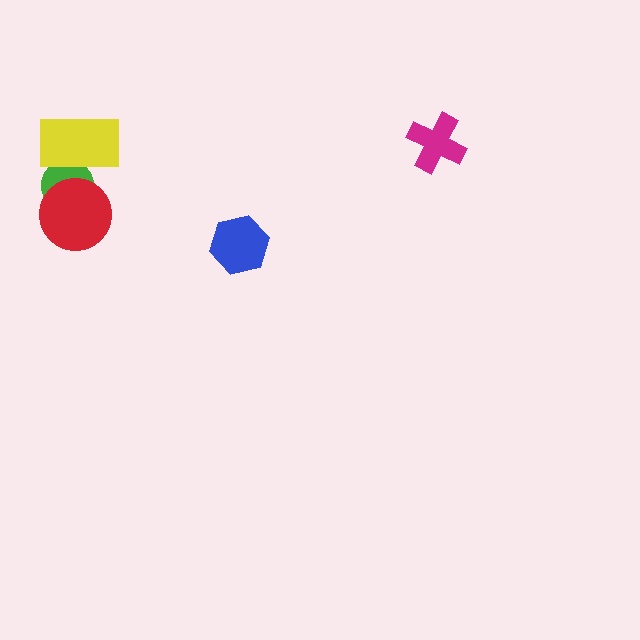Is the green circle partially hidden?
Yes, it is partially covered by another shape.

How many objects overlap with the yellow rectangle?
1 object overlaps with the yellow rectangle.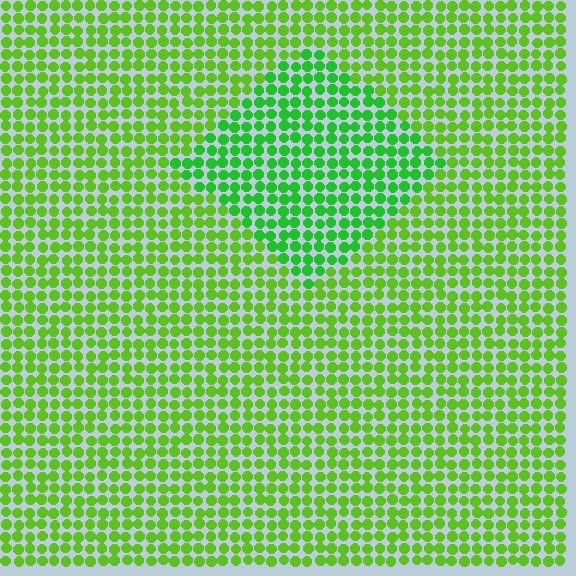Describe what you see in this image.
The image is filled with small lime elements in a uniform arrangement. A diamond-shaped region is visible where the elements are tinted to a slightly different hue, forming a subtle color boundary.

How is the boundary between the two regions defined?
The boundary is defined purely by a slight shift in hue (about 27 degrees). Spacing, size, and orientation are identical on both sides.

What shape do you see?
I see a diamond.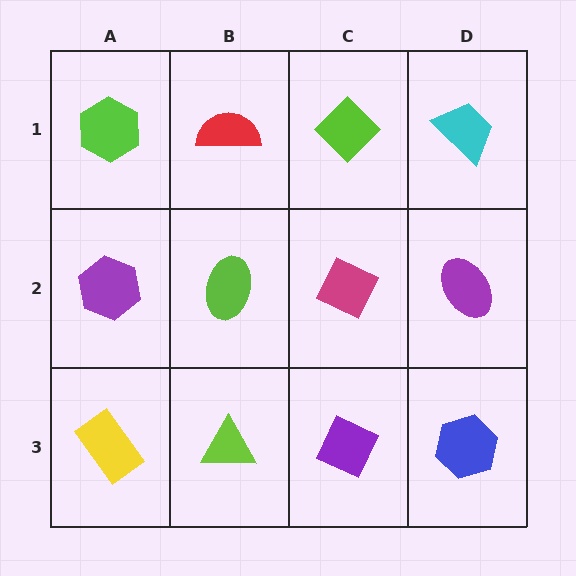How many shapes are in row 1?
4 shapes.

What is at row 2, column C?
A magenta diamond.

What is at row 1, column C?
A lime diamond.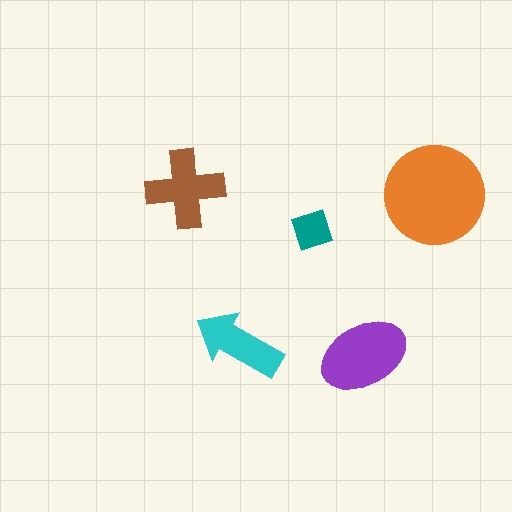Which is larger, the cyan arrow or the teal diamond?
The cyan arrow.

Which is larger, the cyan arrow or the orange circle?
The orange circle.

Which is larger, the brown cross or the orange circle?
The orange circle.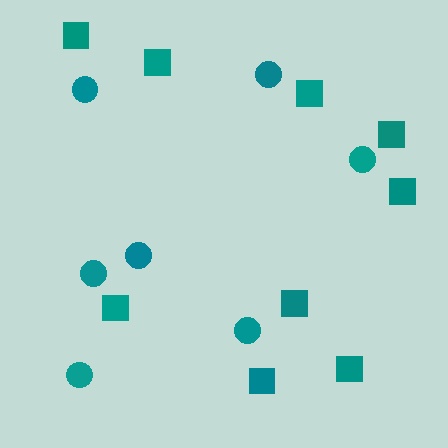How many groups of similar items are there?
There are 2 groups: one group of squares (9) and one group of circles (7).